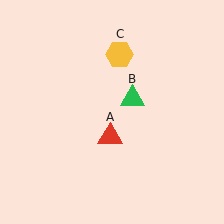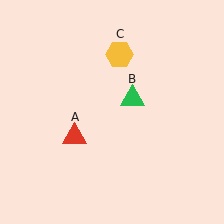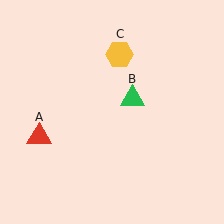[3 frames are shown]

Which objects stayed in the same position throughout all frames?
Green triangle (object B) and yellow hexagon (object C) remained stationary.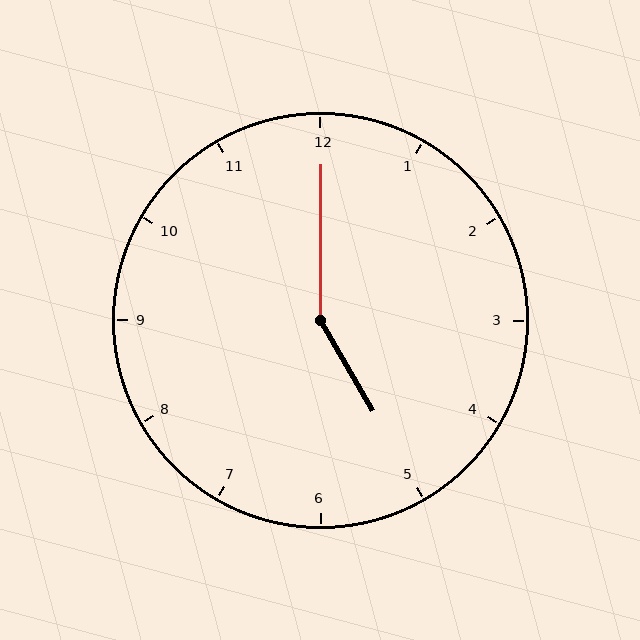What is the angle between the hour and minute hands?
Approximately 150 degrees.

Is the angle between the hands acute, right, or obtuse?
It is obtuse.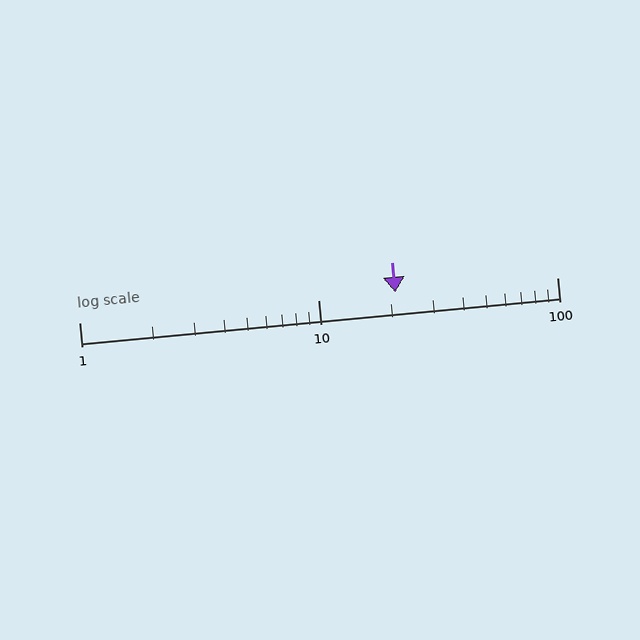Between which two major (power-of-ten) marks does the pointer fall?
The pointer is between 10 and 100.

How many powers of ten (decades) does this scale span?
The scale spans 2 decades, from 1 to 100.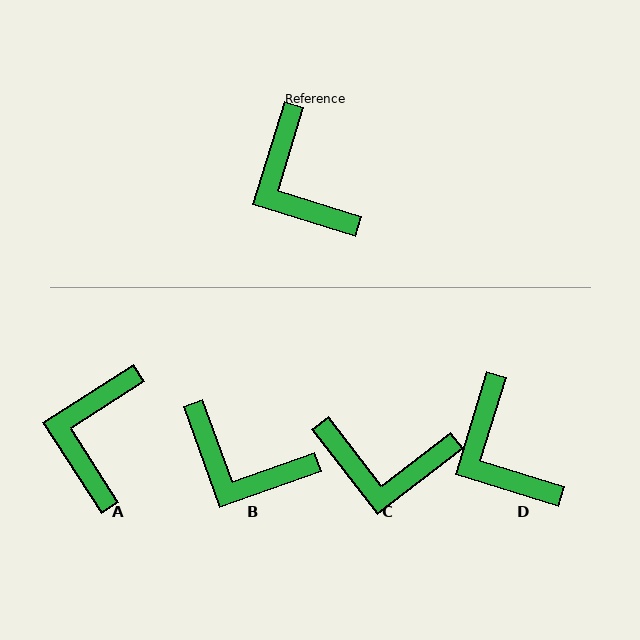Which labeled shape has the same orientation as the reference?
D.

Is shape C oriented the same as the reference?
No, it is off by about 55 degrees.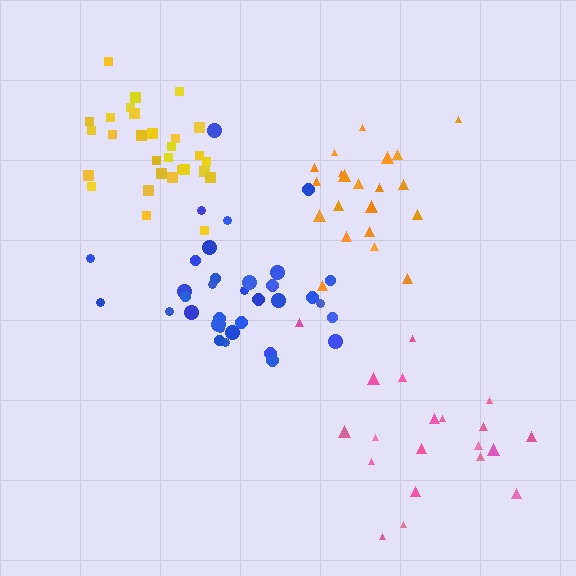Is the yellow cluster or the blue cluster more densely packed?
Yellow.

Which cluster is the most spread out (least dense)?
Pink.